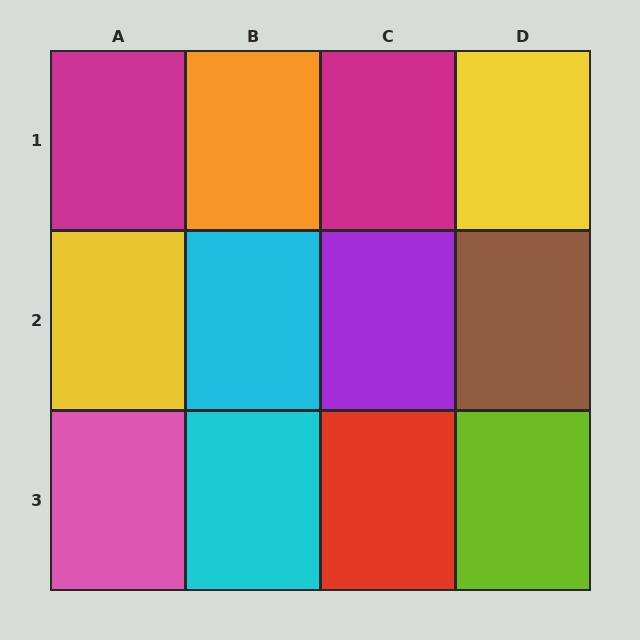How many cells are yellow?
2 cells are yellow.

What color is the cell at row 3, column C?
Red.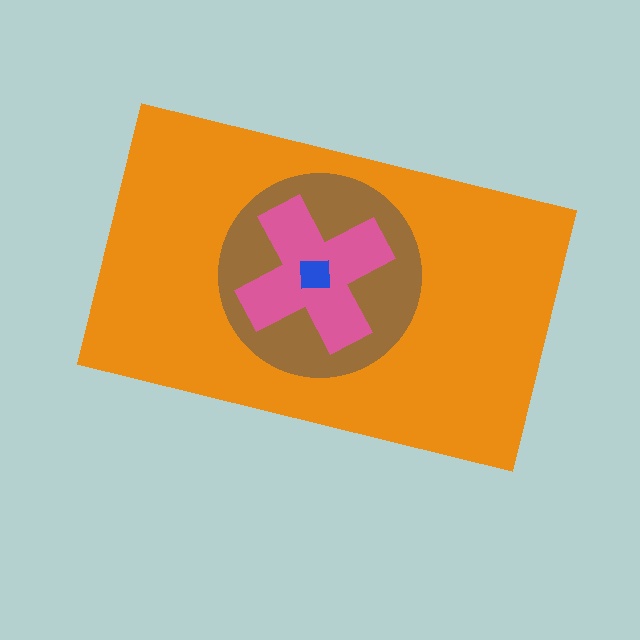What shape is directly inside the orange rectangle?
The brown circle.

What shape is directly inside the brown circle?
The pink cross.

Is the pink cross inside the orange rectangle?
Yes.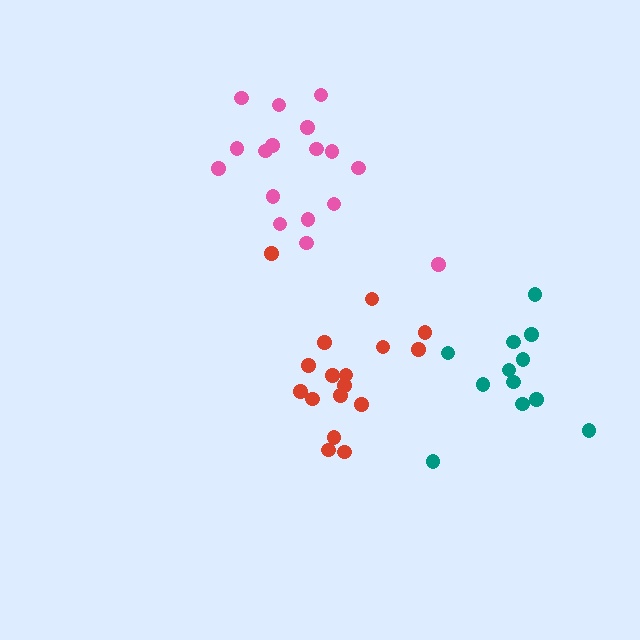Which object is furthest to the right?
The teal cluster is rightmost.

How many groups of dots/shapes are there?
There are 3 groups.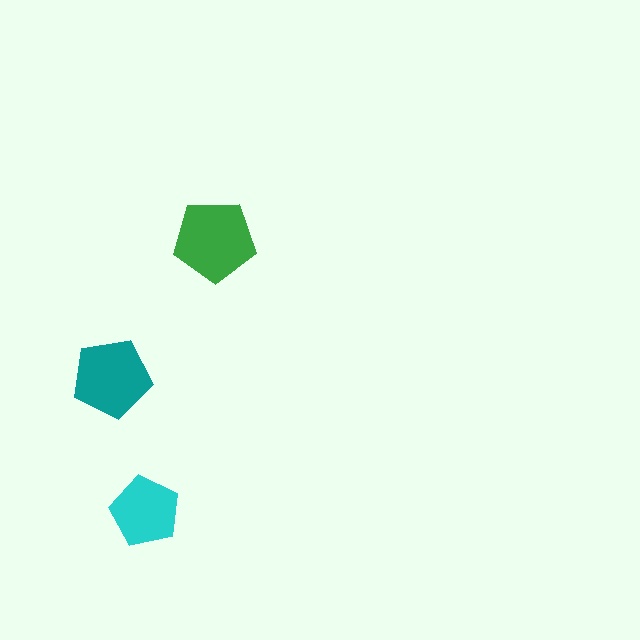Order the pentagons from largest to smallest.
the green one, the teal one, the cyan one.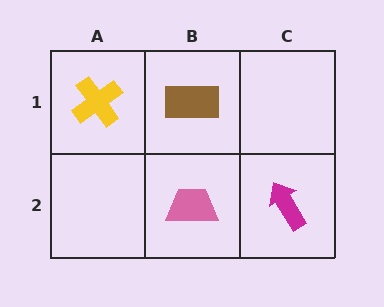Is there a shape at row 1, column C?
No, that cell is empty.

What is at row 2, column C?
A magenta arrow.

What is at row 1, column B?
A brown rectangle.